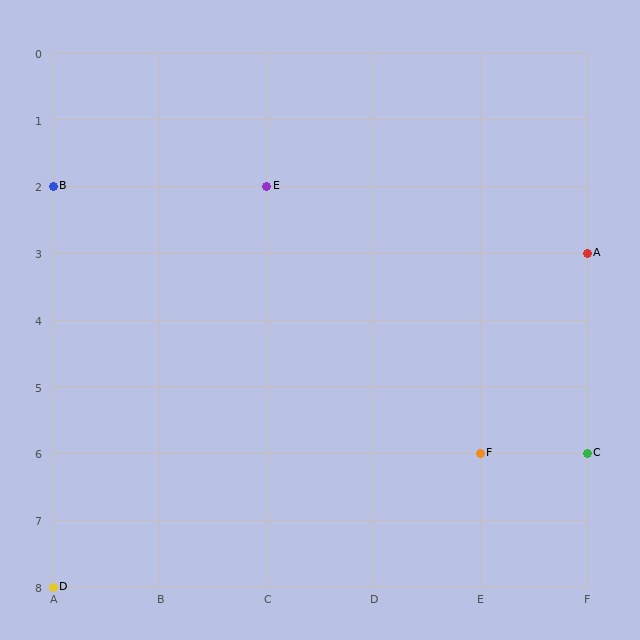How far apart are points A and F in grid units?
Points A and F are 1 column and 3 rows apart (about 3.2 grid units diagonally).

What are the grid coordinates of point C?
Point C is at grid coordinates (F, 6).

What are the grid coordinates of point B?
Point B is at grid coordinates (A, 2).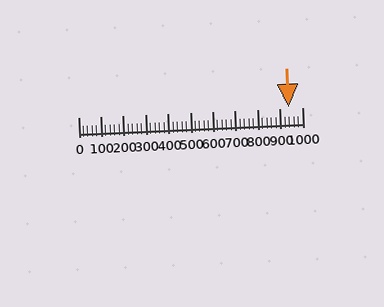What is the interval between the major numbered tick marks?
The major tick marks are spaced 100 units apart.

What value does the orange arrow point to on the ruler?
The orange arrow points to approximately 940.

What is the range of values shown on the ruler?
The ruler shows values from 0 to 1000.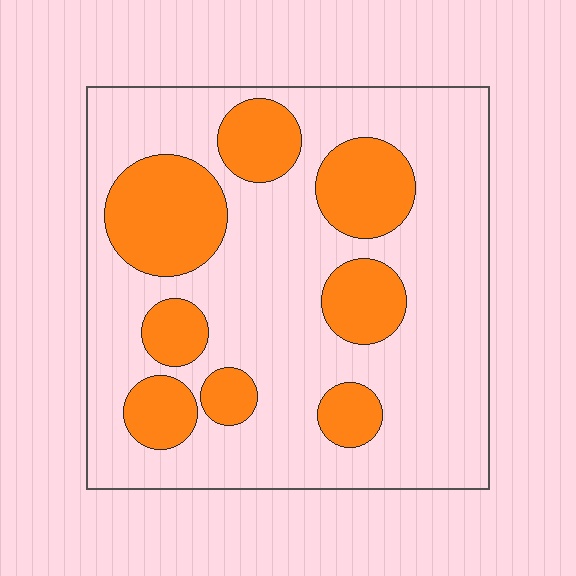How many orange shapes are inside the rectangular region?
8.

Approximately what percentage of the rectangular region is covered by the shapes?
Approximately 30%.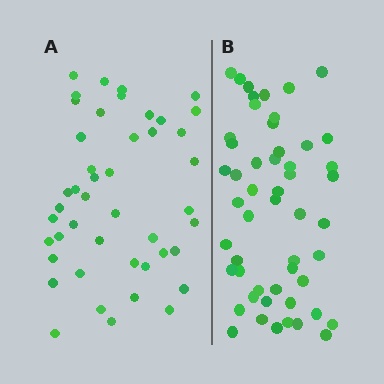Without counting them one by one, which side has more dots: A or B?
Region B (the right region) has more dots.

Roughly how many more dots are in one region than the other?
Region B has roughly 8 or so more dots than region A.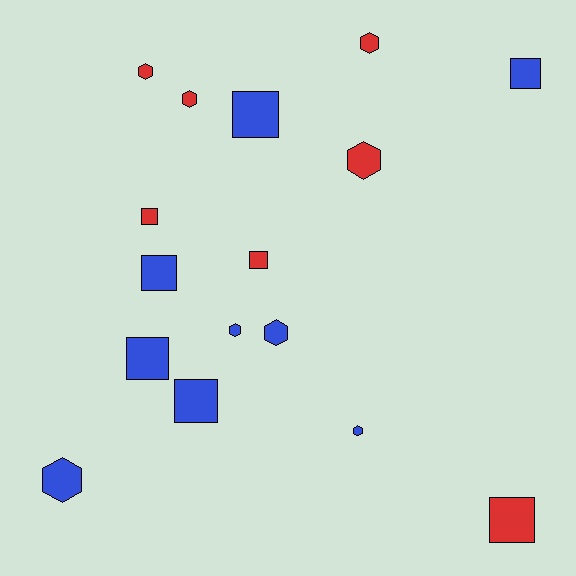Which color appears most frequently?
Blue, with 9 objects.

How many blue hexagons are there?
There are 4 blue hexagons.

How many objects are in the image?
There are 16 objects.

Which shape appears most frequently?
Hexagon, with 8 objects.